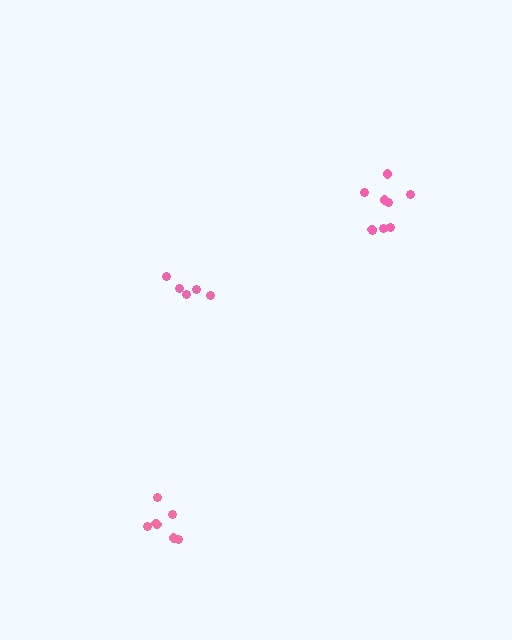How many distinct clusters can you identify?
There are 3 distinct clusters.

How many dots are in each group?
Group 1: 5 dots, Group 2: 7 dots, Group 3: 9 dots (21 total).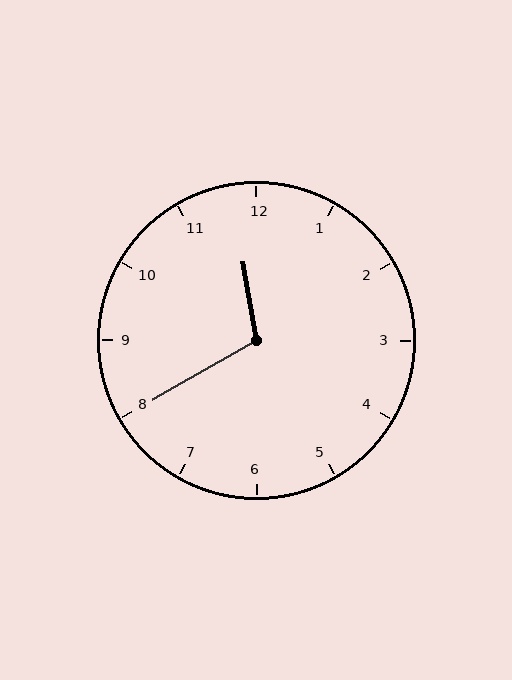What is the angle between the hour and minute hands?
Approximately 110 degrees.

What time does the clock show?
11:40.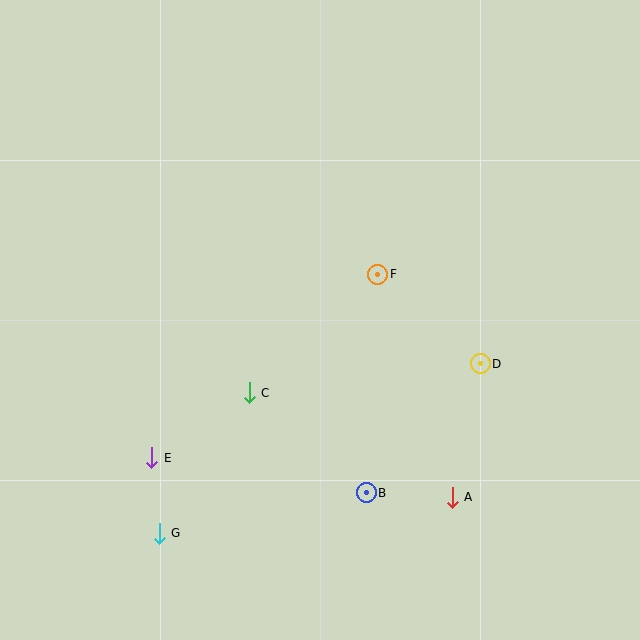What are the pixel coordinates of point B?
Point B is at (366, 493).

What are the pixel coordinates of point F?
Point F is at (378, 274).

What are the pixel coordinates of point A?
Point A is at (452, 497).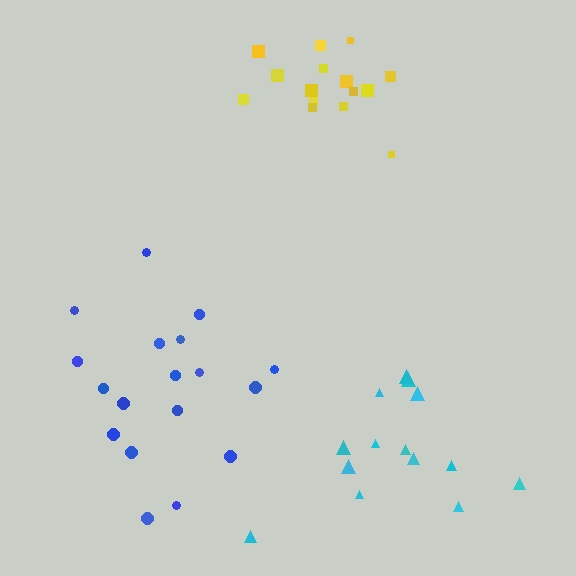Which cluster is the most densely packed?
Yellow.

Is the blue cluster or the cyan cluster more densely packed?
Cyan.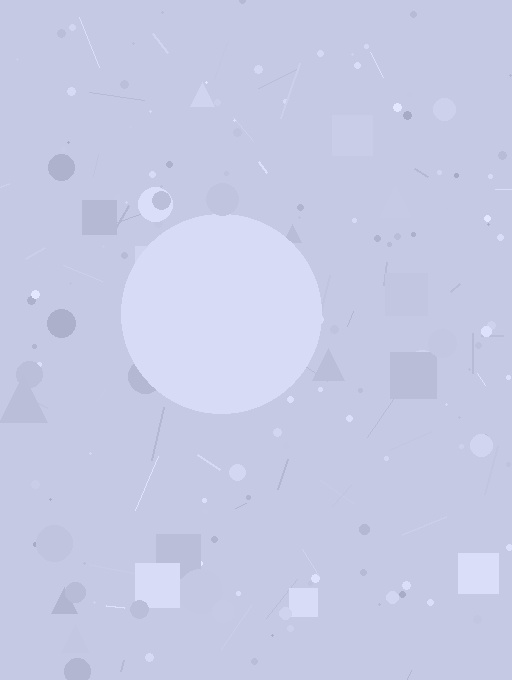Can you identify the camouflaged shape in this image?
The camouflaged shape is a circle.